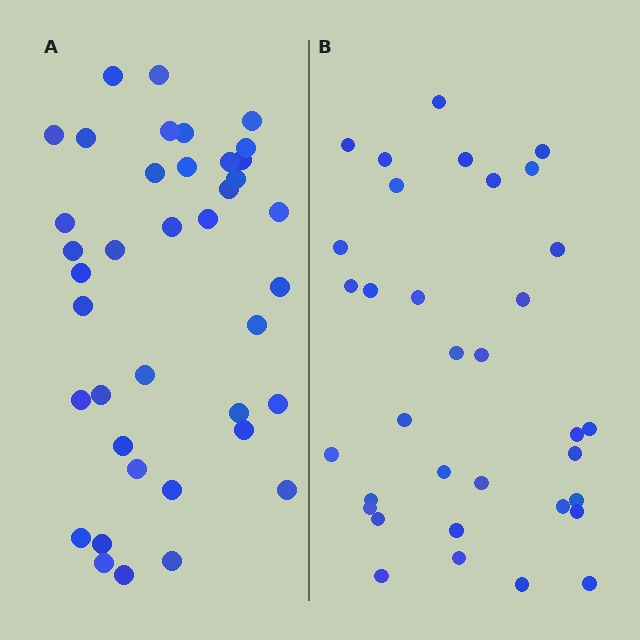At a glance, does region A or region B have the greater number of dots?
Region A (the left region) has more dots.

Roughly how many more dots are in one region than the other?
Region A has about 5 more dots than region B.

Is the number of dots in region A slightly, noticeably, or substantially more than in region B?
Region A has only slightly more — the two regions are fairly close. The ratio is roughly 1.1 to 1.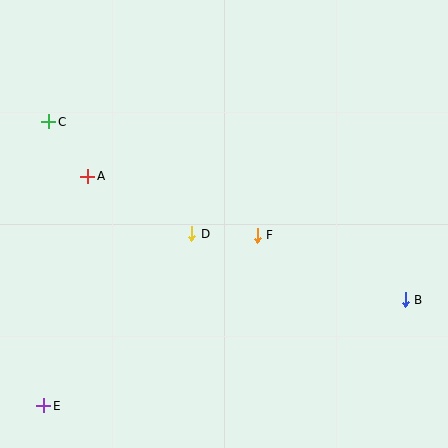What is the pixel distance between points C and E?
The distance between C and E is 284 pixels.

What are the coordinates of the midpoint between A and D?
The midpoint between A and D is at (140, 205).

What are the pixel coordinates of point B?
Point B is at (405, 300).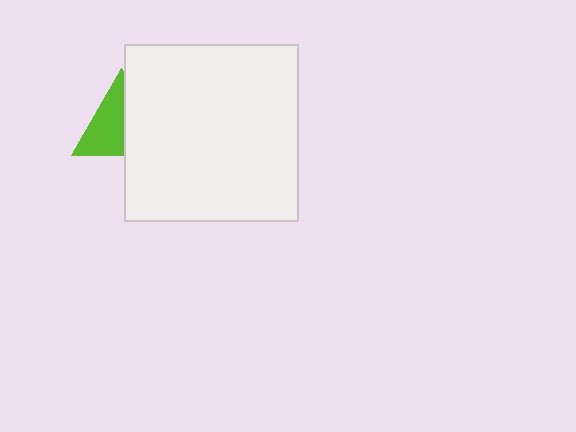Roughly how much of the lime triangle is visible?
About half of it is visible (roughly 53%).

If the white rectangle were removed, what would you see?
You would see the complete lime triangle.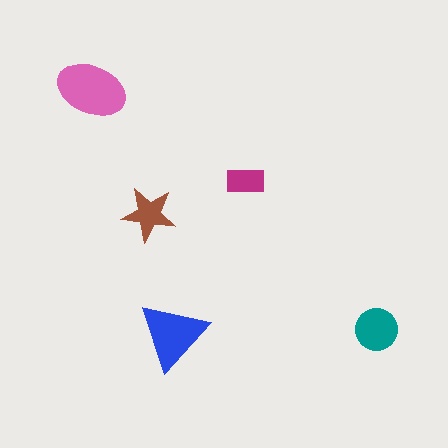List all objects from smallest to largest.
The magenta rectangle, the brown star, the teal circle, the blue triangle, the pink ellipse.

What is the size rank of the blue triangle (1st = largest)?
2nd.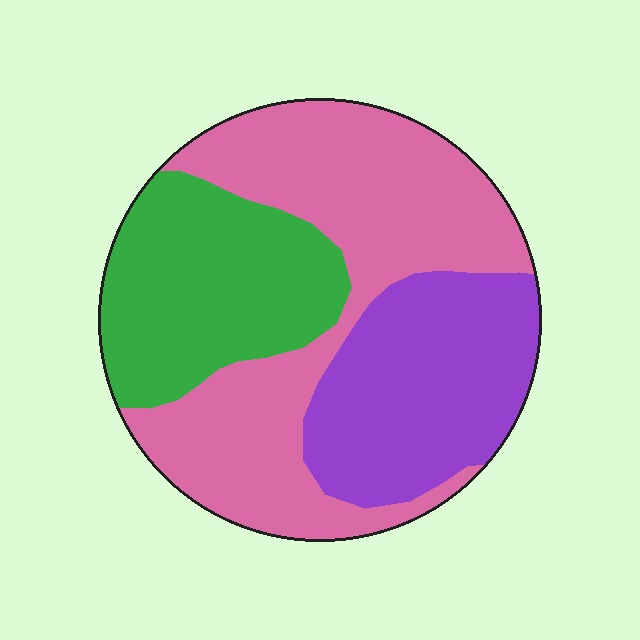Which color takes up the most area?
Pink, at roughly 45%.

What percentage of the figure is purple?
Purple takes up between a sixth and a third of the figure.